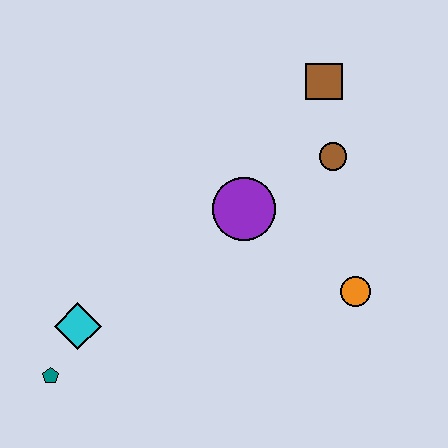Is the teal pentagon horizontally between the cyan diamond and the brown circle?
No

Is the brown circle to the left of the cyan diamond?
No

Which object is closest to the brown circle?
The brown square is closest to the brown circle.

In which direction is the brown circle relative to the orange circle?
The brown circle is above the orange circle.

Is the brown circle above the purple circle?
Yes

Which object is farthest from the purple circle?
The teal pentagon is farthest from the purple circle.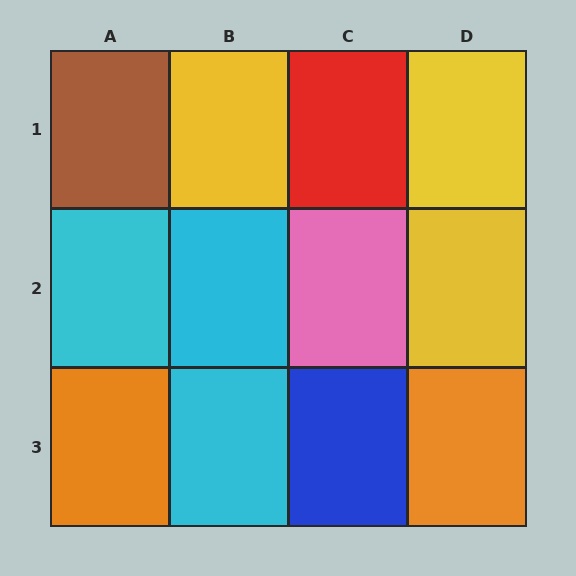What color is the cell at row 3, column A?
Orange.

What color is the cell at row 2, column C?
Pink.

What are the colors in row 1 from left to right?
Brown, yellow, red, yellow.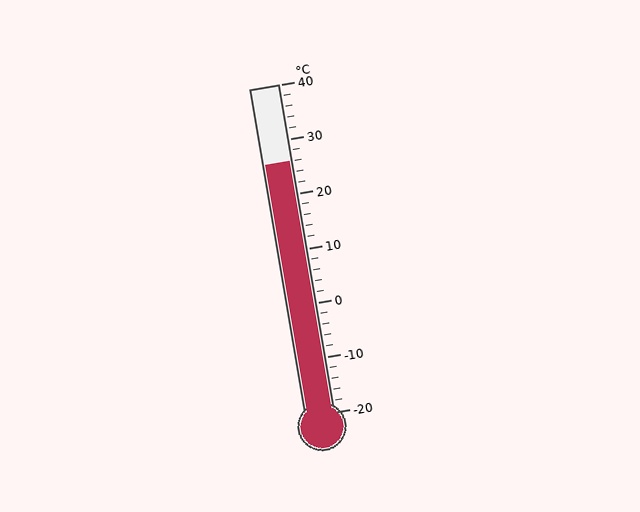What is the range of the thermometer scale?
The thermometer scale ranges from -20°C to 40°C.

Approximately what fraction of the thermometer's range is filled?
The thermometer is filled to approximately 75% of its range.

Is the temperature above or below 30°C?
The temperature is below 30°C.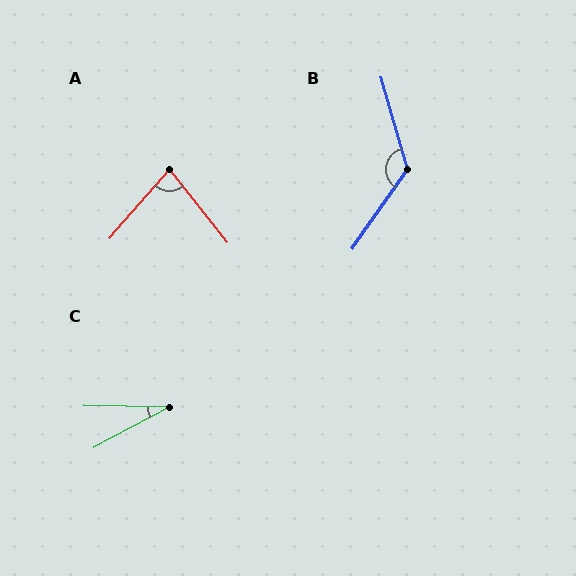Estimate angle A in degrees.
Approximately 80 degrees.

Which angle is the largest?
B, at approximately 130 degrees.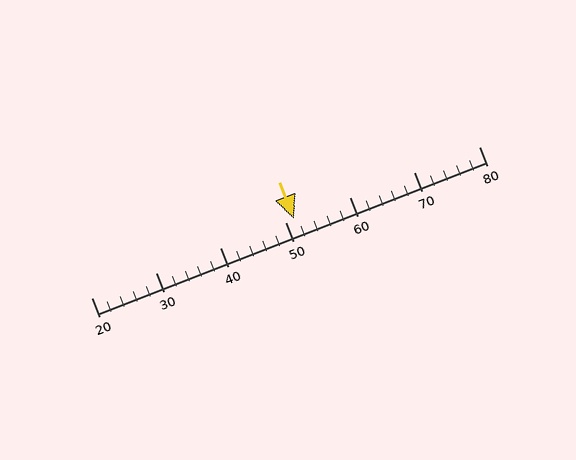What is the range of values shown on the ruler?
The ruler shows values from 20 to 80.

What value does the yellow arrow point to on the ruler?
The yellow arrow points to approximately 51.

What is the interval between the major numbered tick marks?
The major tick marks are spaced 10 units apart.